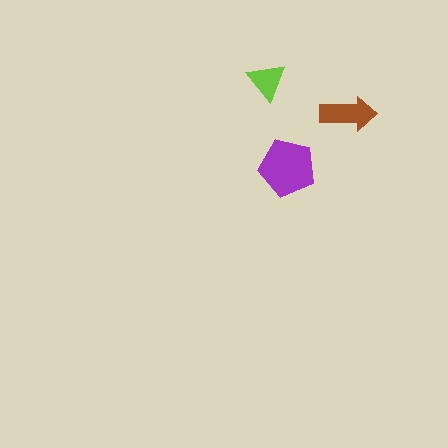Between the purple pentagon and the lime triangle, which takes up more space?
The purple pentagon.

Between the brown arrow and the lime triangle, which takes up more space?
The brown arrow.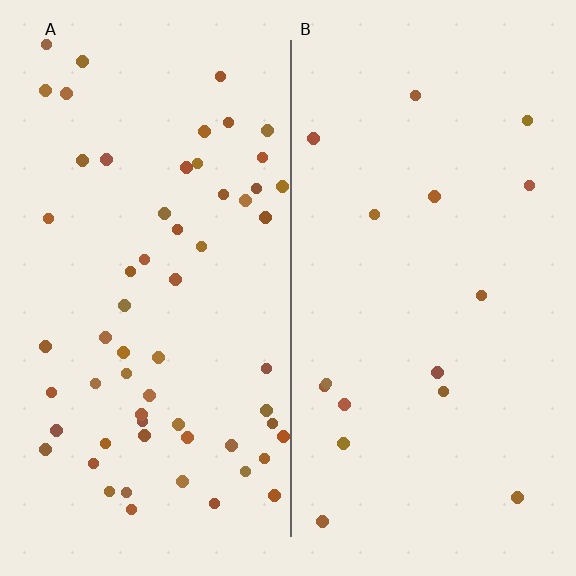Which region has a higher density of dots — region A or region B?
A (the left).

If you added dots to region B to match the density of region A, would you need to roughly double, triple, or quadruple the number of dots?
Approximately quadruple.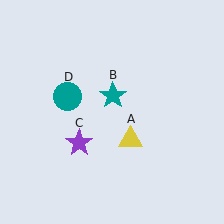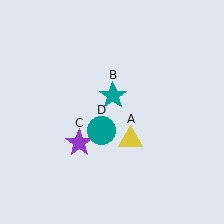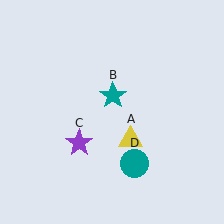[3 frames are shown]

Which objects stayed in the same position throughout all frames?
Yellow triangle (object A) and teal star (object B) and purple star (object C) remained stationary.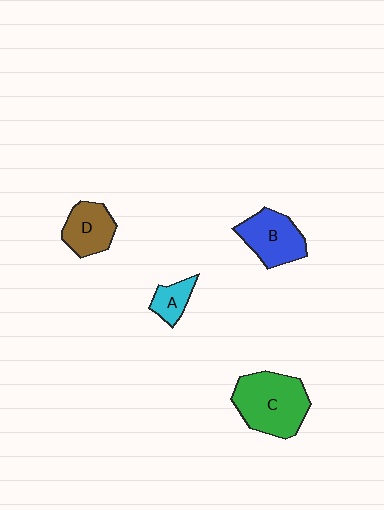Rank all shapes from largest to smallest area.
From largest to smallest: C (green), B (blue), D (brown), A (cyan).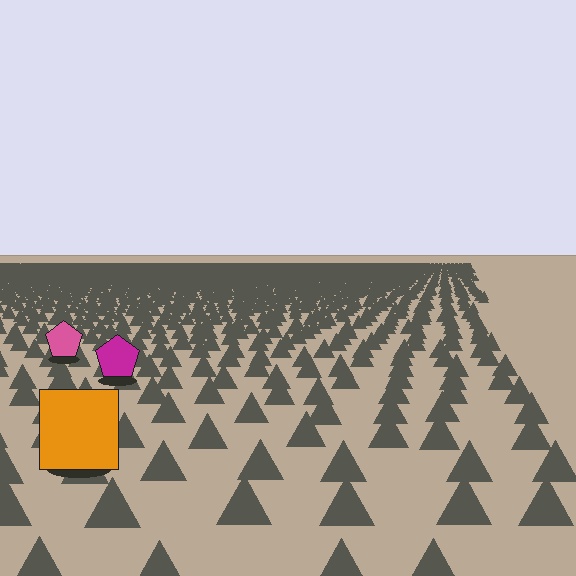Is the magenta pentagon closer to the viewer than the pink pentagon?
Yes. The magenta pentagon is closer — you can tell from the texture gradient: the ground texture is coarser near it.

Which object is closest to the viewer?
The orange square is closest. The texture marks near it are larger and more spread out.